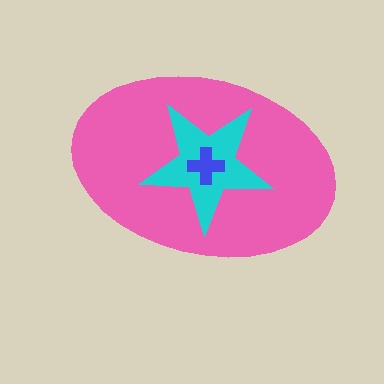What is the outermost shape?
The pink ellipse.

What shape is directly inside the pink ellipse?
The cyan star.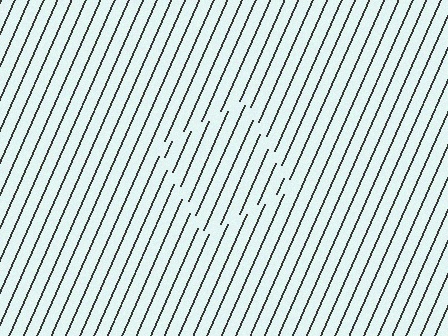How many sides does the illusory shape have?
4 sides — the line-ends trace a square.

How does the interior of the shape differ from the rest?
The interior of the shape contains the same grating, shifted by half a period — the contour is defined by the phase discontinuity where line-ends from the inner and outer gratings abut.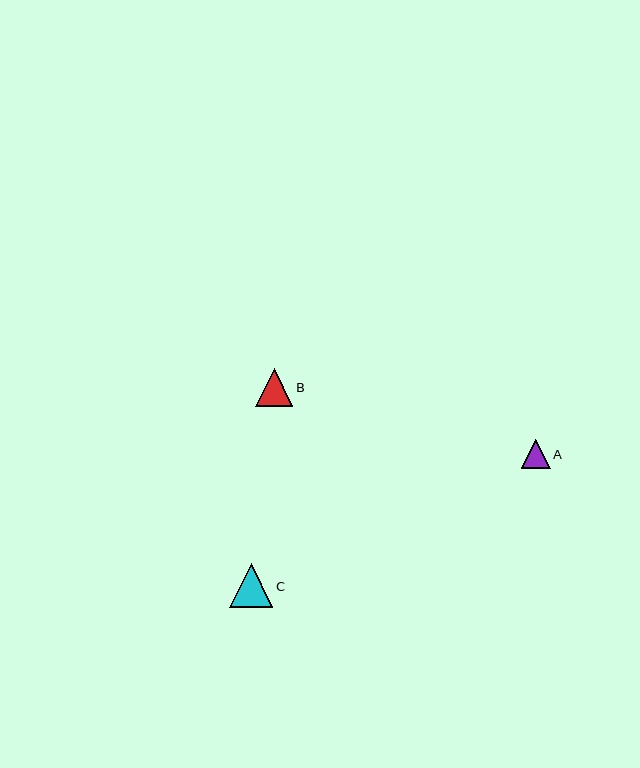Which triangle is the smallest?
Triangle A is the smallest with a size of approximately 28 pixels.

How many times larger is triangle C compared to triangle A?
Triangle C is approximately 1.5 times the size of triangle A.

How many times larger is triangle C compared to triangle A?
Triangle C is approximately 1.5 times the size of triangle A.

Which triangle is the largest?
Triangle C is the largest with a size of approximately 43 pixels.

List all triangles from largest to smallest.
From largest to smallest: C, B, A.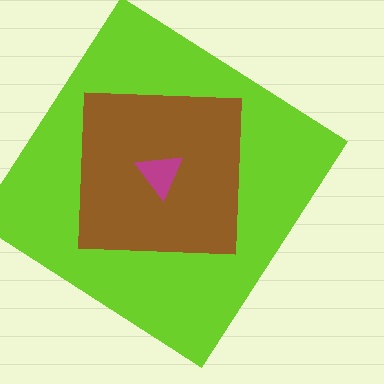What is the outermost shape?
The lime diamond.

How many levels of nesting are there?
3.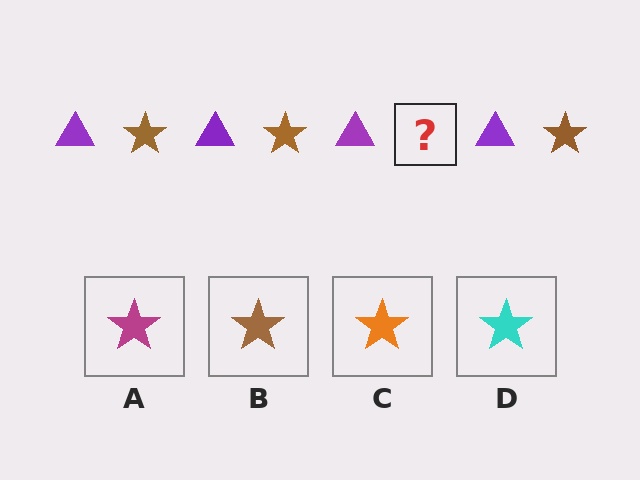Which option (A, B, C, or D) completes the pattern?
B.